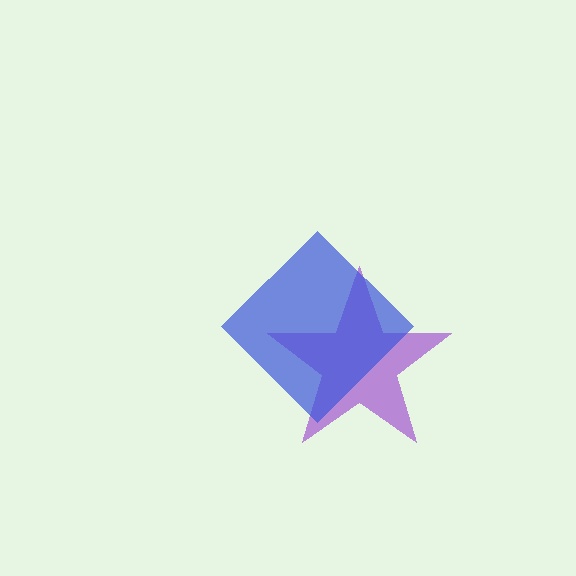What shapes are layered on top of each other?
The layered shapes are: a purple star, a blue diamond.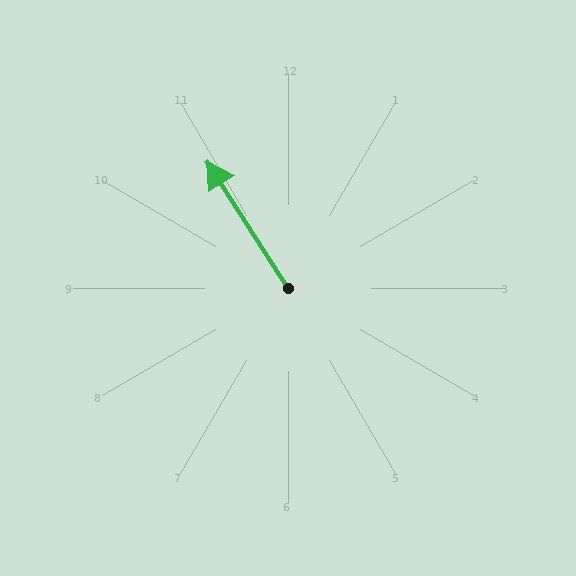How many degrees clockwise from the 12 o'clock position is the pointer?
Approximately 327 degrees.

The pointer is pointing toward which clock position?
Roughly 11 o'clock.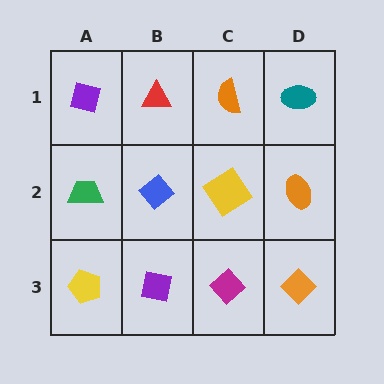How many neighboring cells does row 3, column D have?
2.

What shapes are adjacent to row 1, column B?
A blue diamond (row 2, column B), a purple square (row 1, column A), an orange semicircle (row 1, column C).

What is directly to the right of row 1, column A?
A red triangle.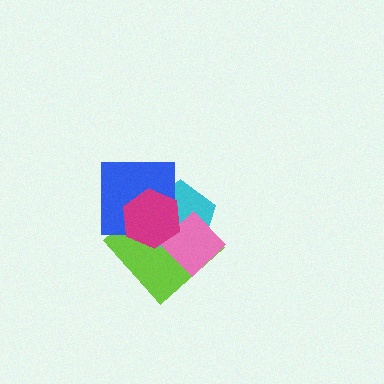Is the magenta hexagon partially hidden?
No, no other shape covers it.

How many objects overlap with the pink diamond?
3 objects overlap with the pink diamond.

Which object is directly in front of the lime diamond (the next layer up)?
The cyan pentagon is directly in front of the lime diamond.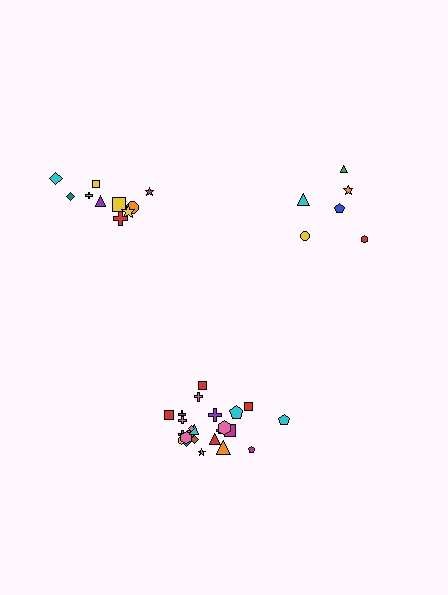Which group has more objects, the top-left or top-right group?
The top-left group.